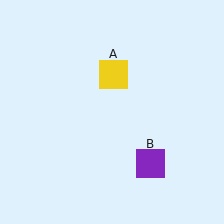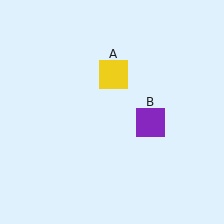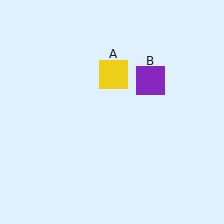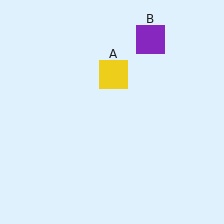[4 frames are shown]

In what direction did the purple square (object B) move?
The purple square (object B) moved up.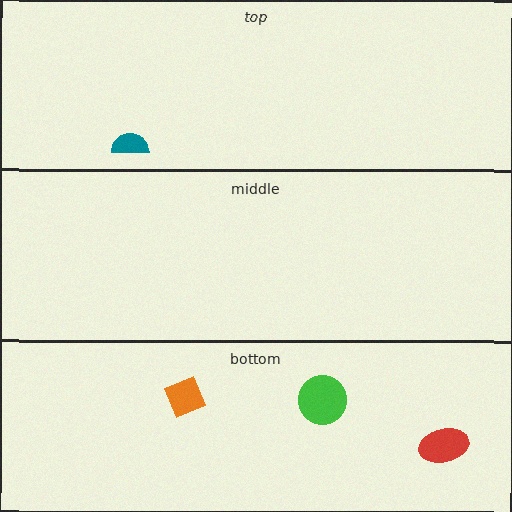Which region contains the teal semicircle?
The top region.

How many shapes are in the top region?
1.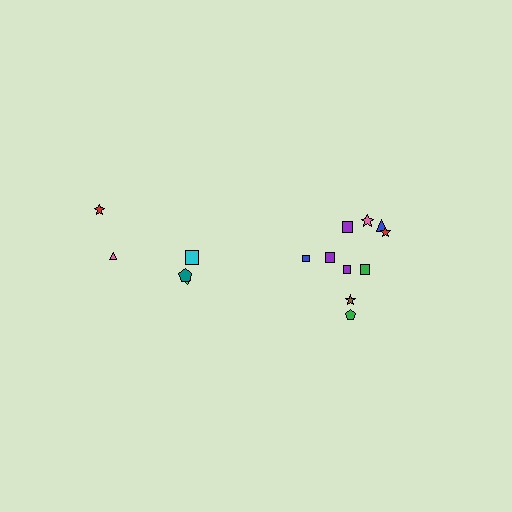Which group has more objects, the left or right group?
The right group.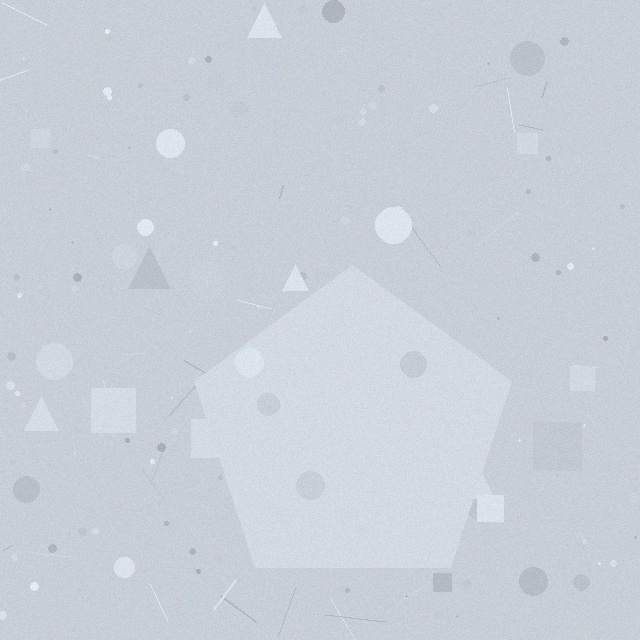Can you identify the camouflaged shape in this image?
The camouflaged shape is a pentagon.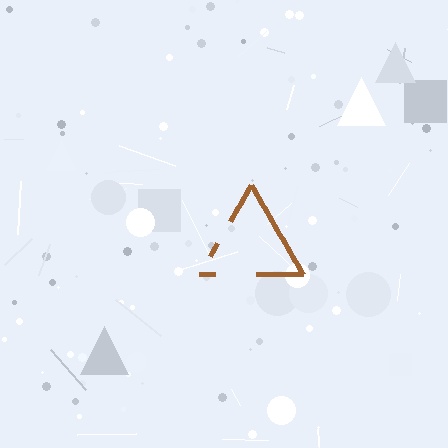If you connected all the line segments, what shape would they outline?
They would outline a triangle.